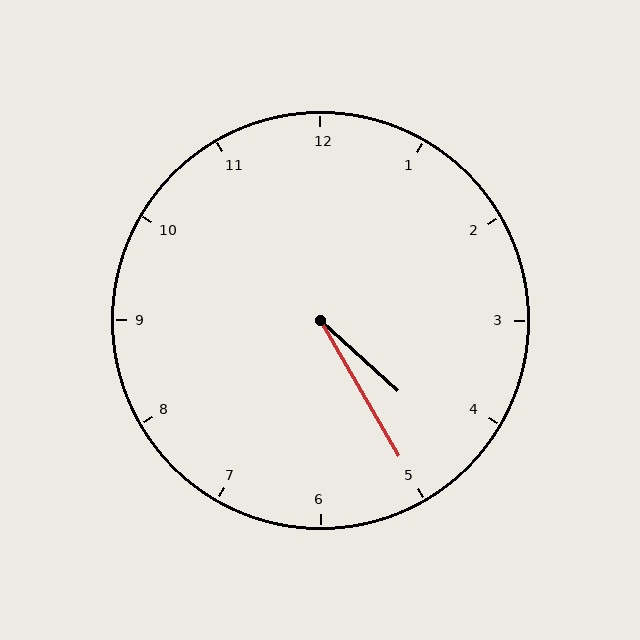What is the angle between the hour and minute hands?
Approximately 18 degrees.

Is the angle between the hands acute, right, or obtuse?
It is acute.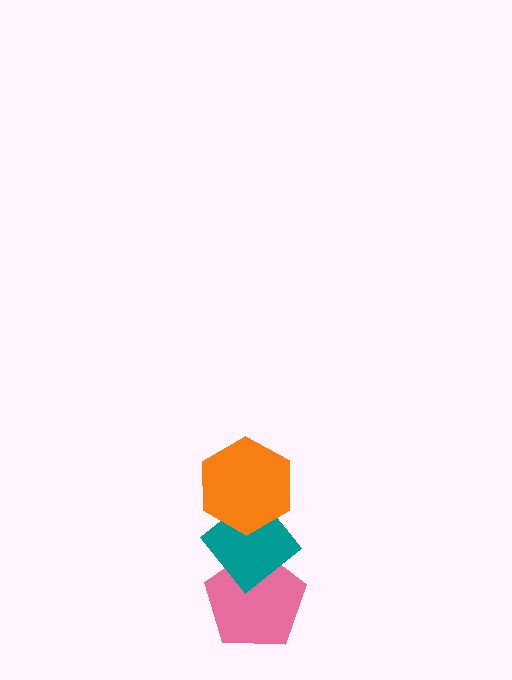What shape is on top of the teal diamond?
The orange hexagon is on top of the teal diamond.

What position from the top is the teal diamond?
The teal diamond is 2nd from the top.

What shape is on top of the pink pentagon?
The teal diamond is on top of the pink pentagon.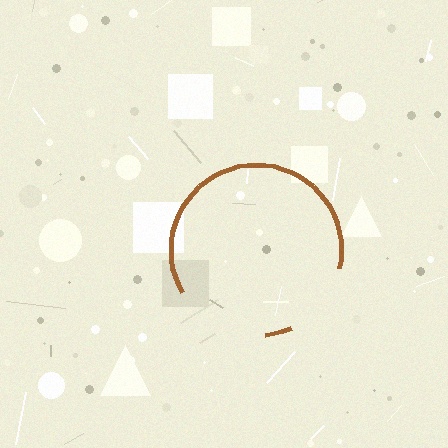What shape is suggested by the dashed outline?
The dashed outline suggests a circle.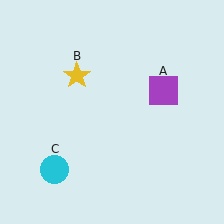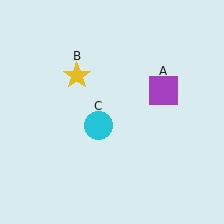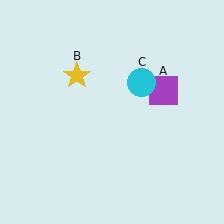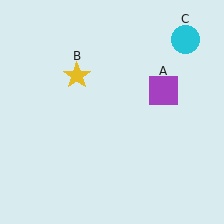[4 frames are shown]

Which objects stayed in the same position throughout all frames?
Purple square (object A) and yellow star (object B) remained stationary.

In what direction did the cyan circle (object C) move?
The cyan circle (object C) moved up and to the right.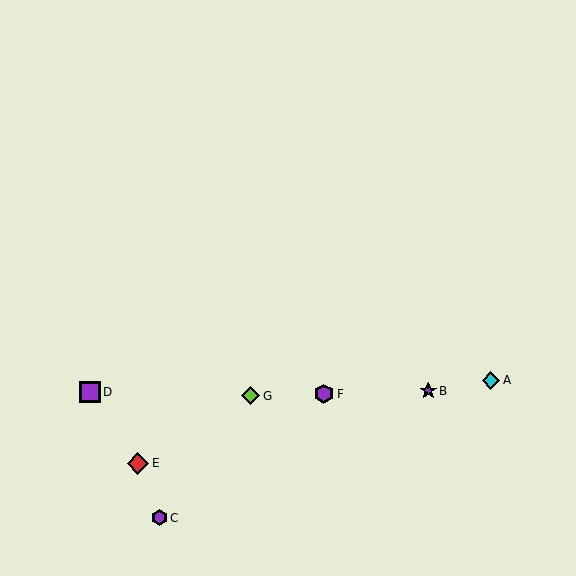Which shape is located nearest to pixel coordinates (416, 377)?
The purple star (labeled B) at (428, 391) is nearest to that location.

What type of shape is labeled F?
Shape F is a purple hexagon.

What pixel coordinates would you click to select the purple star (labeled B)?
Click at (428, 391) to select the purple star B.